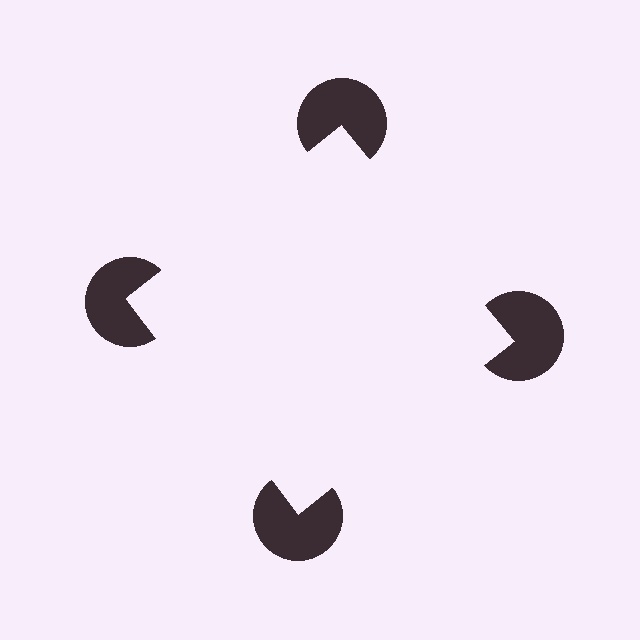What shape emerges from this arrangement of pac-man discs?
An illusory square — its edges are inferred from the aligned wedge cuts in the pac-man discs, not physically drawn.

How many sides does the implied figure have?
4 sides.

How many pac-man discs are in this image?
There are 4 — one at each vertex of the illusory square.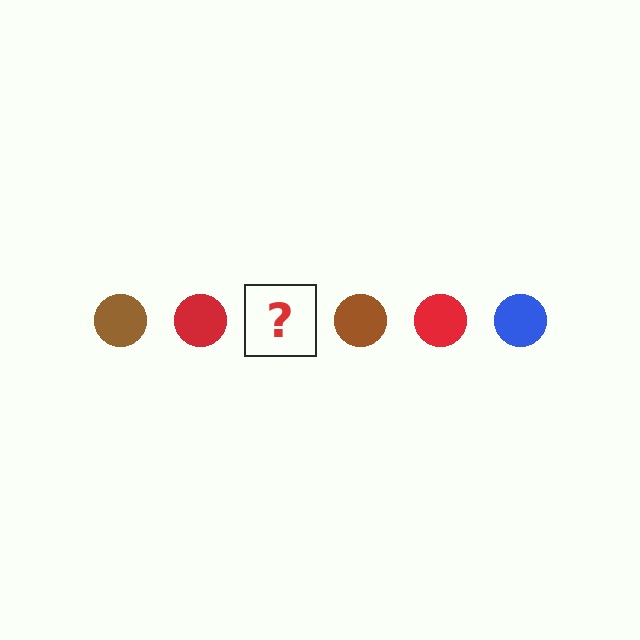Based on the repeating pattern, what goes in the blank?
The blank should be a blue circle.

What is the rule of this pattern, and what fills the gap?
The rule is that the pattern cycles through brown, red, blue circles. The gap should be filled with a blue circle.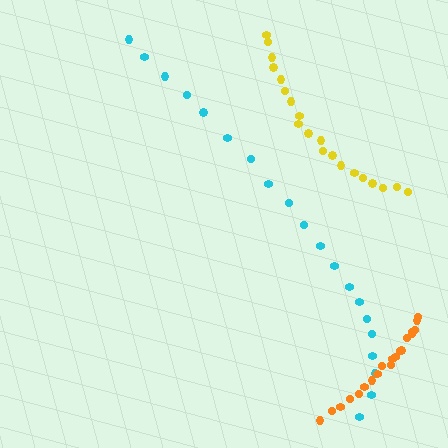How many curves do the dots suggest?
There are 3 distinct paths.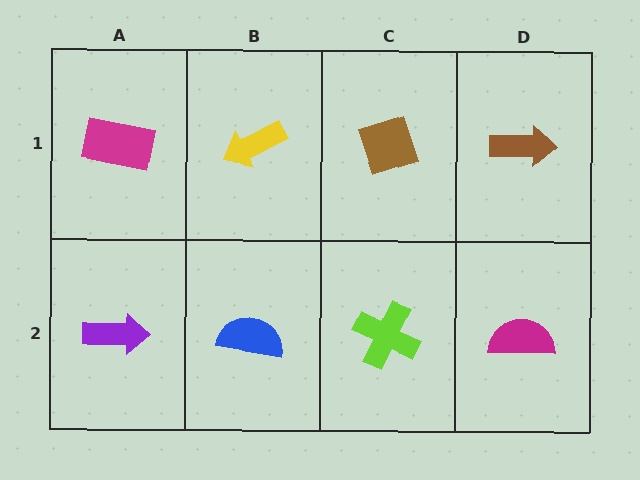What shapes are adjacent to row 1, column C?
A lime cross (row 2, column C), a yellow arrow (row 1, column B), a brown arrow (row 1, column D).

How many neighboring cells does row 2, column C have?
3.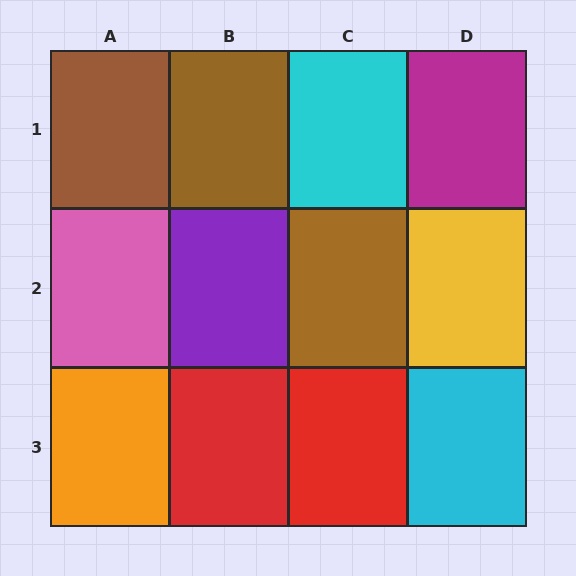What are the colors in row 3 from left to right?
Orange, red, red, cyan.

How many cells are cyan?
2 cells are cyan.